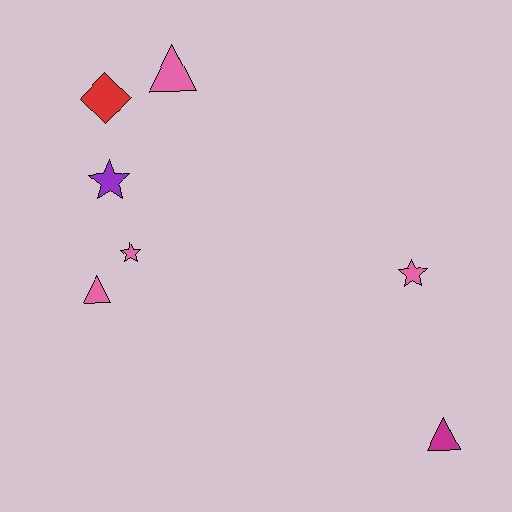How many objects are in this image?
There are 7 objects.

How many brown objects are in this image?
There are no brown objects.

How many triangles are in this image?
There are 3 triangles.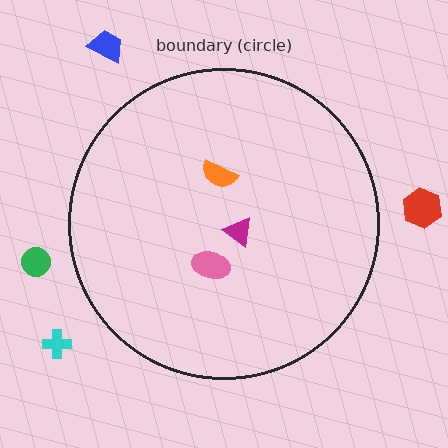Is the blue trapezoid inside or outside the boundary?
Outside.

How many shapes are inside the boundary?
3 inside, 4 outside.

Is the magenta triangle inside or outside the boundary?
Inside.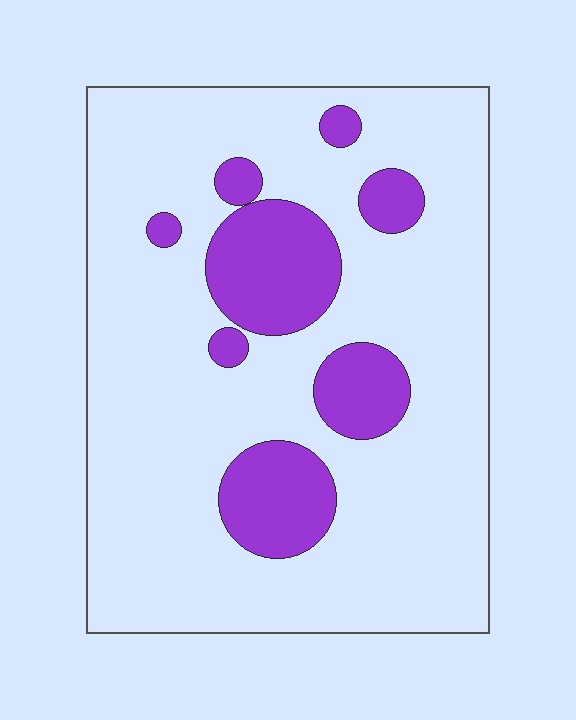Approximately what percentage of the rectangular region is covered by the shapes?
Approximately 20%.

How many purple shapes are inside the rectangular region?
8.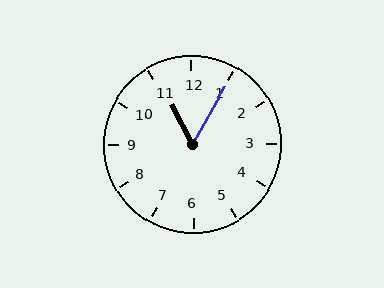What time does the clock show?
11:05.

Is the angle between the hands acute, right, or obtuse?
It is acute.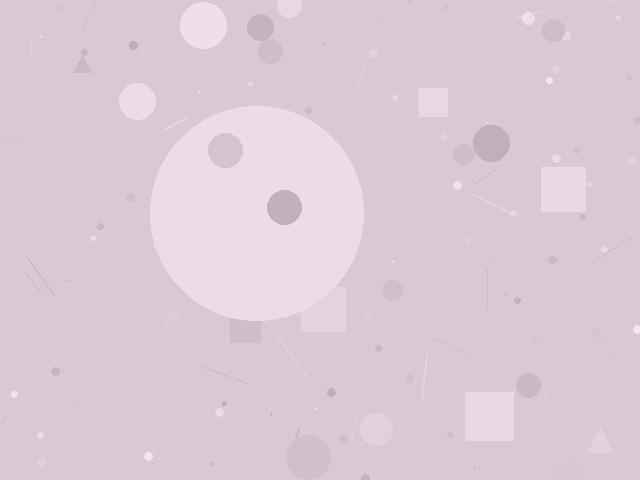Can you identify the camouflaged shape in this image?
The camouflaged shape is a circle.